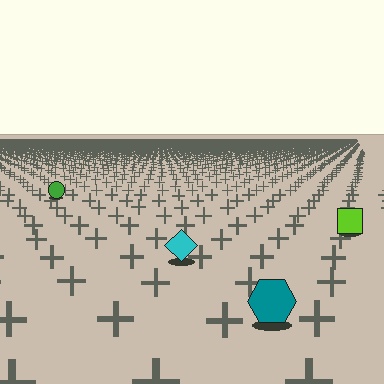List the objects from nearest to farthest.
From nearest to farthest: the teal hexagon, the cyan diamond, the lime square, the green circle.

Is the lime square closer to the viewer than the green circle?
Yes. The lime square is closer — you can tell from the texture gradient: the ground texture is coarser near it.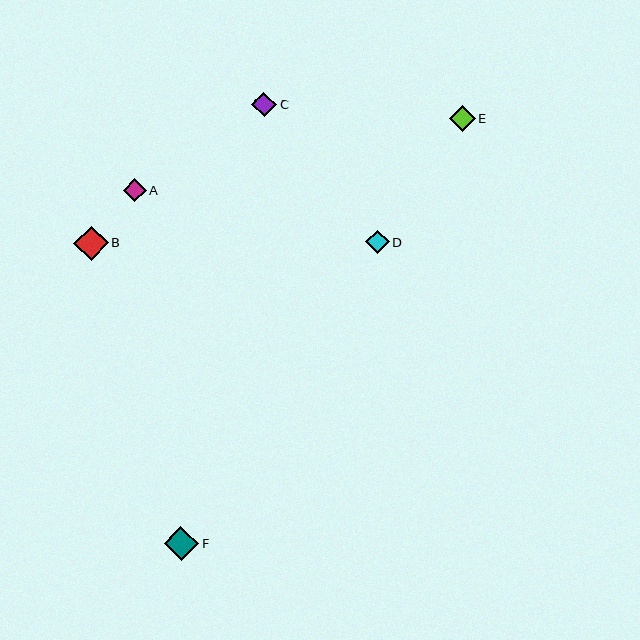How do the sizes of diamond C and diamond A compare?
Diamond C and diamond A are approximately the same size.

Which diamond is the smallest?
Diamond A is the smallest with a size of approximately 23 pixels.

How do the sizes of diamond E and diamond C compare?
Diamond E and diamond C are approximately the same size.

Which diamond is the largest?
Diamond B is the largest with a size of approximately 34 pixels.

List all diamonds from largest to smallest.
From largest to smallest: B, F, E, C, D, A.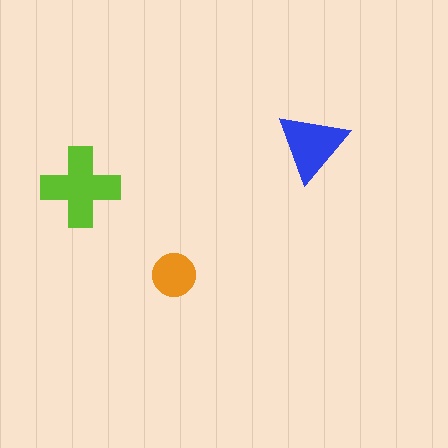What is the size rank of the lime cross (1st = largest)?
1st.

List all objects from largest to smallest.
The lime cross, the blue triangle, the orange circle.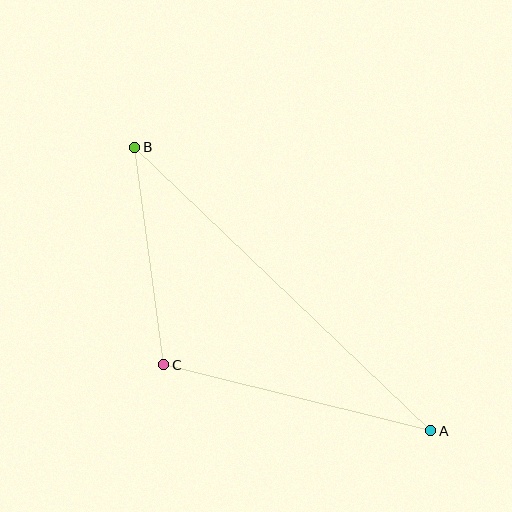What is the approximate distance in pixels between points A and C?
The distance between A and C is approximately 275 pixels.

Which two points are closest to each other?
Points B and C are closest to each other.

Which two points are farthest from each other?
Points A and B are farthest from each other.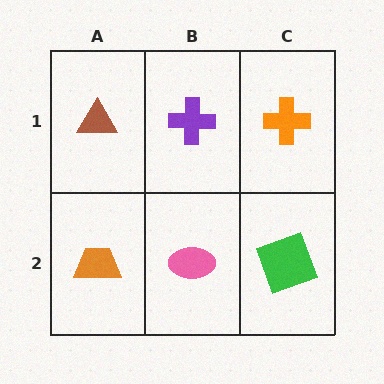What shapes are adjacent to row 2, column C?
An orange cross (row 1, column C), a pink ellipse (row 2, column B).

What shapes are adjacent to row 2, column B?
A purple cross (row 1, column B), an orange trapezoid (row 2, column A), a green square (row 2, column C).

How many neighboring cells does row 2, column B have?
3.